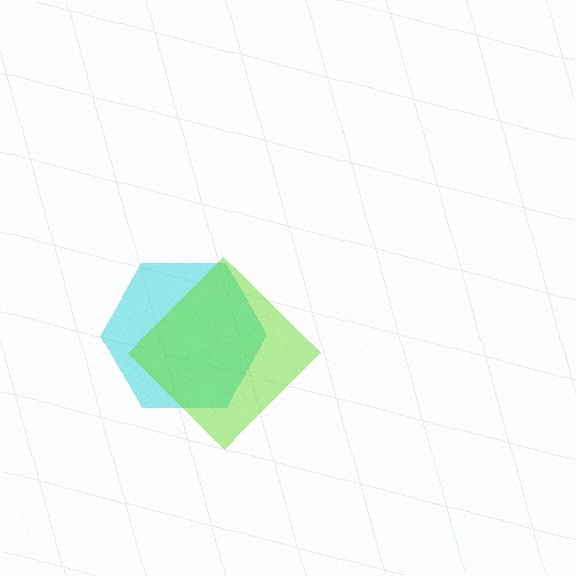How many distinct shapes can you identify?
There are 2 distinct shapes: a cyan hexagon, a lime diamond.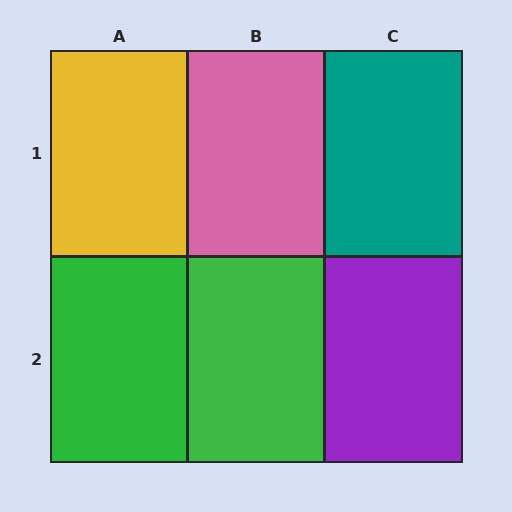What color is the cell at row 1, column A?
Yellow.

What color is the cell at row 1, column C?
Teal.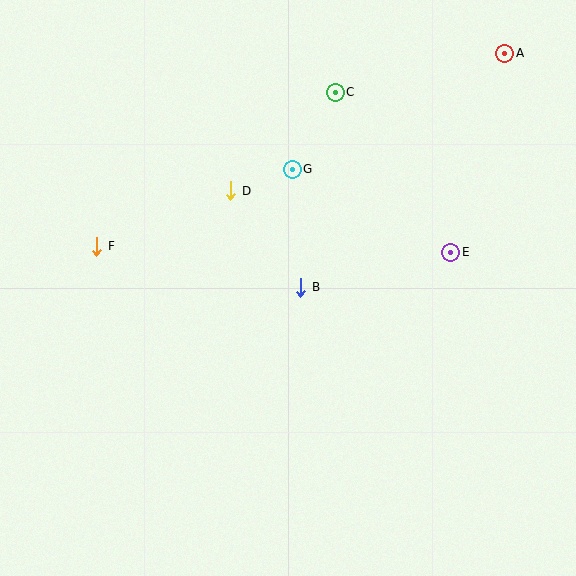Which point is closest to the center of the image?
Point B at (301, 287) is closest to the center.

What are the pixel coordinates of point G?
Point G is at (292, 169).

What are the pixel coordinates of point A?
Point A is at (505, 53).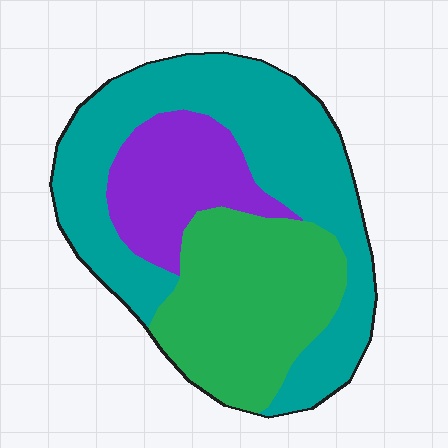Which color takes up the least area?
Purple, at roughly 20%.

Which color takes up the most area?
Teal, at roughly 50%.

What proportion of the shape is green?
Green covers roughly 30% of the shape.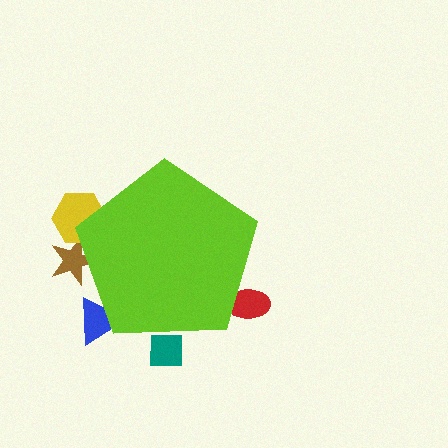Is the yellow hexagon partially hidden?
Yes, the yellow hexagon is partially hidden behind the lime pentagon.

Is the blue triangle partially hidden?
Yes, the blue triangle is partially hidden behind the lime pentagon.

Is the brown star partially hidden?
Yes, the brown star is partially hidden behind the lime pentagon.